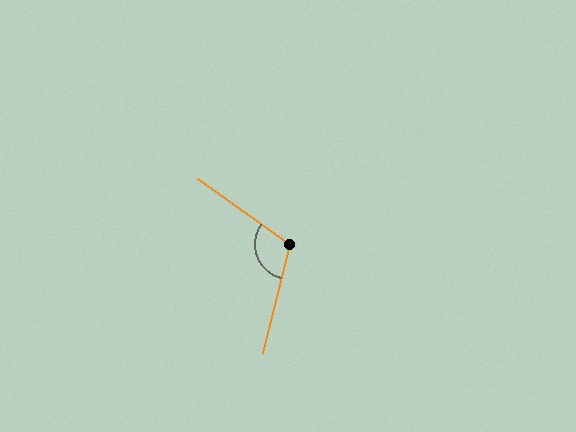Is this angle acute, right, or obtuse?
It is obtuse.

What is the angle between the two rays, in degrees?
Approximately 112 degrees.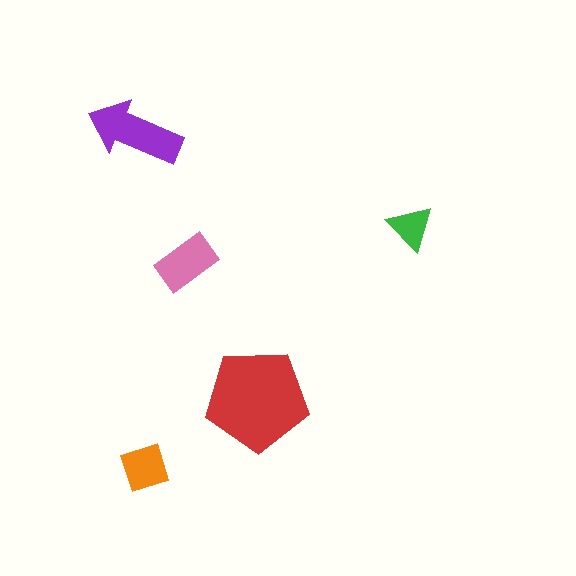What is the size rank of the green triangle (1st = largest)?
5th.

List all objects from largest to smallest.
The red pentagon, the purple arrow, the pink rectangle, the orange diamond, the green triangle.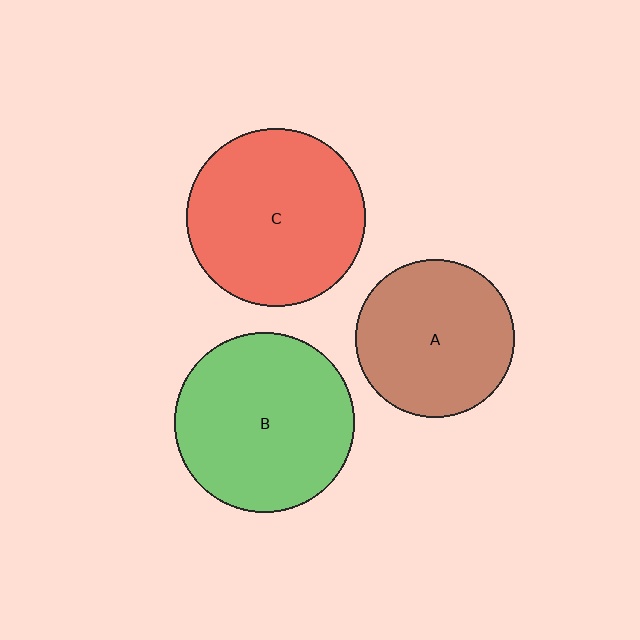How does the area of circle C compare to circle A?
Approximately 1.3 times.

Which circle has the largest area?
Circle B (green).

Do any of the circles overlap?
No, none of the circles overlap.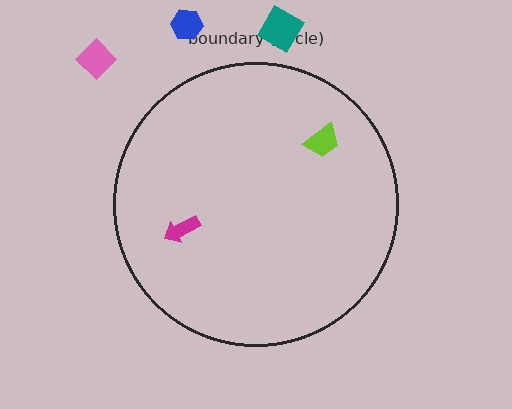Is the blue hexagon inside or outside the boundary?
Outside.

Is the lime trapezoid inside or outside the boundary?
Inside.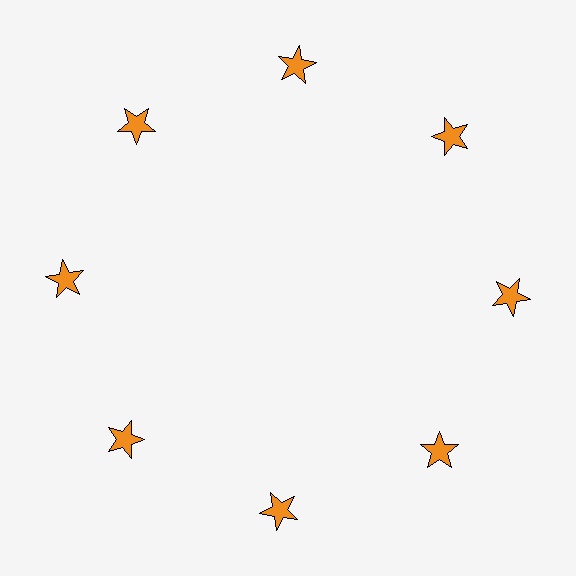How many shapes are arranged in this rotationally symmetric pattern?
There are 8 shapes, arranged in 8 groups of 1.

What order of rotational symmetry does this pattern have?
This pattern has 8-fold rotational symmetry.